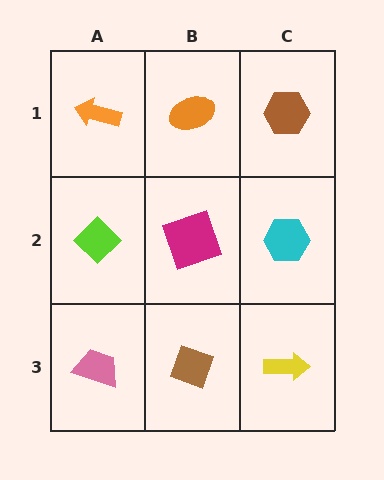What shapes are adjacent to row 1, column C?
A cyan hexagon (row 2, column C), an orange ellipse (row 1, column B).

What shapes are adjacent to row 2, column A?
An orange arrow (row 1, column A), a pink trapezoid (row 3, column A), a magenta square (row 2, column B).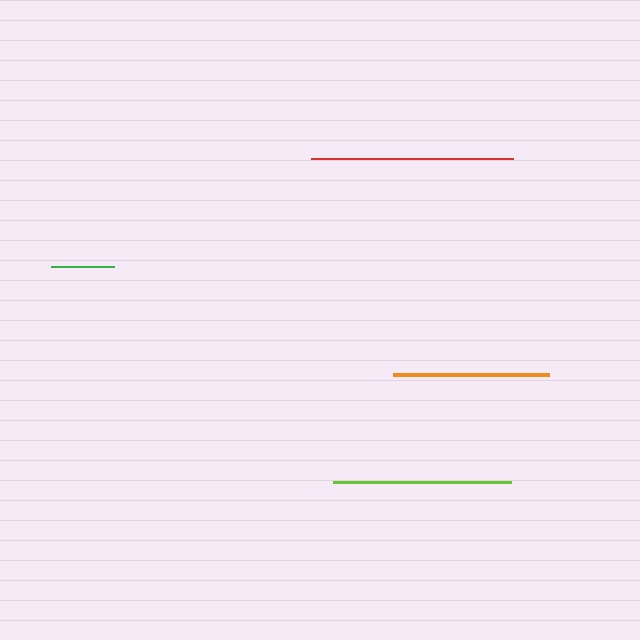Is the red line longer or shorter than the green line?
The red line is longer than the green line.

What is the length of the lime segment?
The lime segment is approximately 178 pixels long.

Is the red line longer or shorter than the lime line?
The red line is longer than the lime line.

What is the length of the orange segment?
The orange segment is approximately 156 pixels long.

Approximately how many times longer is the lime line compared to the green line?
The lime line is approximately 2.9 times the length of the green line.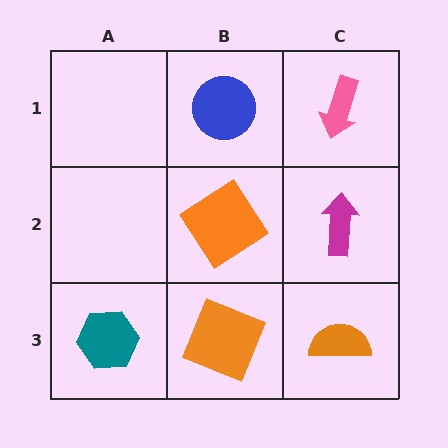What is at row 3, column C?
An orange semicircle.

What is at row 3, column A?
A teal hexagon.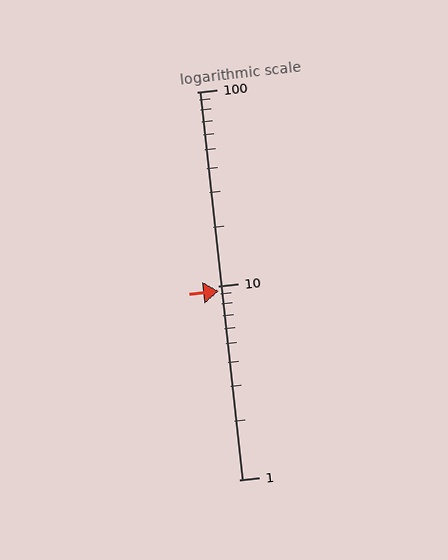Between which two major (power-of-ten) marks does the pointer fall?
The pointer is between 1 and 10.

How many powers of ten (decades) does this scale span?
The scale spans 2 decades, from 1 to 100.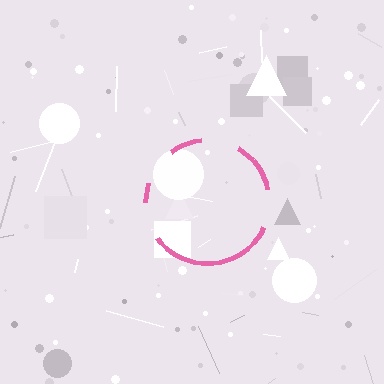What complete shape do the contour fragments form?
The contour fragments form a circle.